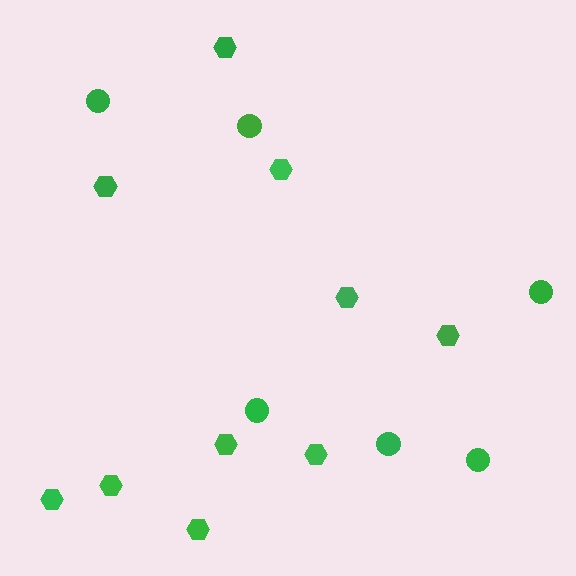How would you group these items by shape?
There are 2 groups: one group of hexagons (10) and one group of circles (6).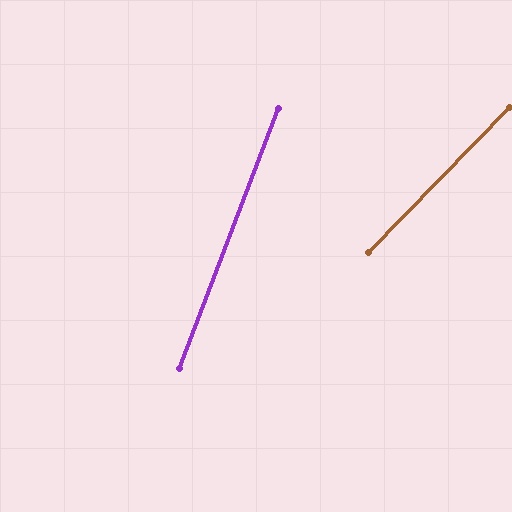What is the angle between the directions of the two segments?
Approximately 23 degrees.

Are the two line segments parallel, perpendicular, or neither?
Neither parallel nor perpendicular — they differ by about 23°.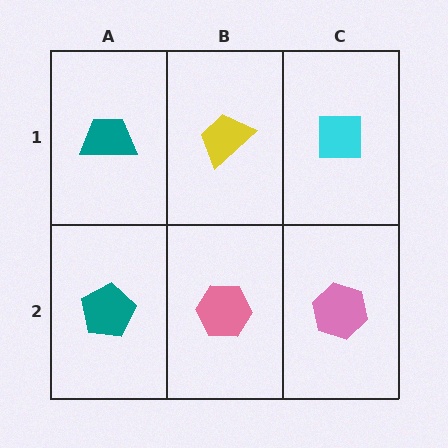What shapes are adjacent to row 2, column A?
A teal trapezoid (row 1, column A), a pink hexagon (row 2, column B).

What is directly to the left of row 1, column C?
A yellow trapezoid.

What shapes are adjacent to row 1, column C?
A pink hexagon (row 2, column C), a yellow trapezoid (row 1, column B).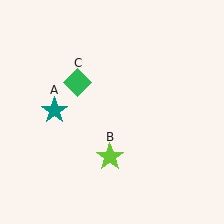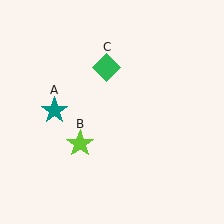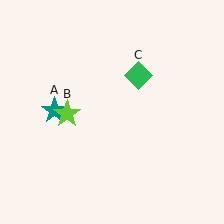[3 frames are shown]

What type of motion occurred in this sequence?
The lime star (object B), green diamond (object C) rotated clockwise around the center of the scene.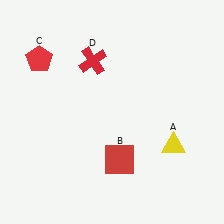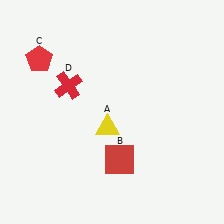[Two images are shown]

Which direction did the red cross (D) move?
The red cross (D) moved down.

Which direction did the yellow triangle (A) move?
The yellow triangle (A) moved left.